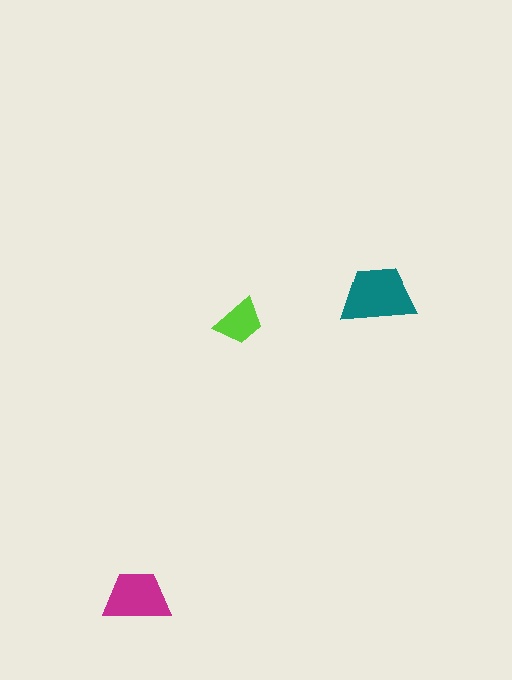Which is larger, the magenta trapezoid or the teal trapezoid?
The teal one.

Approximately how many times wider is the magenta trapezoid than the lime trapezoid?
About 1.5 times wider.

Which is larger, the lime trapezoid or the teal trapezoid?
The teal one.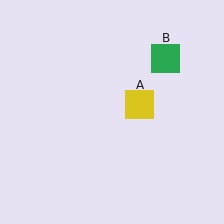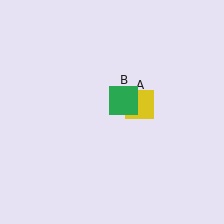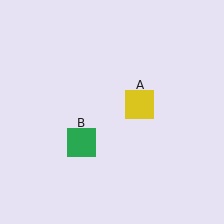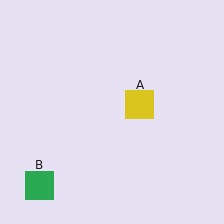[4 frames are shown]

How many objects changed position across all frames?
1 object changed position: green square (object B).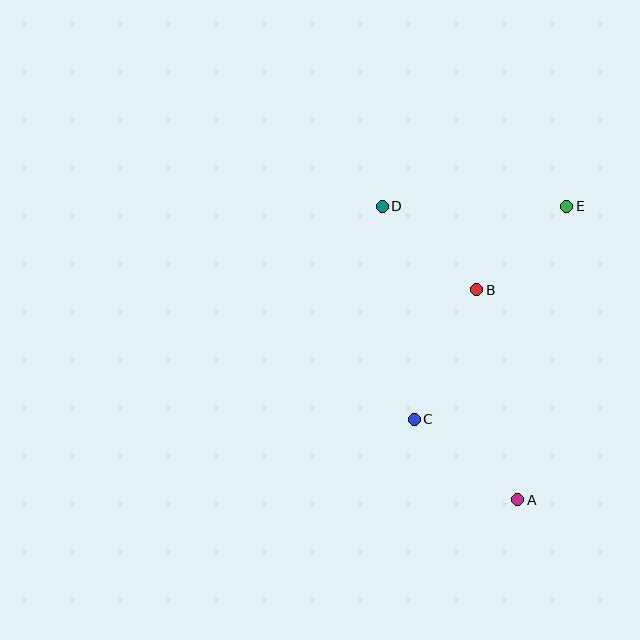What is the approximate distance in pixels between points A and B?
The distance between A and B is approximately 214 pixels.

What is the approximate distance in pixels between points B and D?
The distance between B and D is approximately 126 pixels.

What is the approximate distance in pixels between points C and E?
The distance between C and E is approximately 262 pixels.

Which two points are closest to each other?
Points B and E are closest to each other.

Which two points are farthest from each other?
Points A and D are farthest from each other.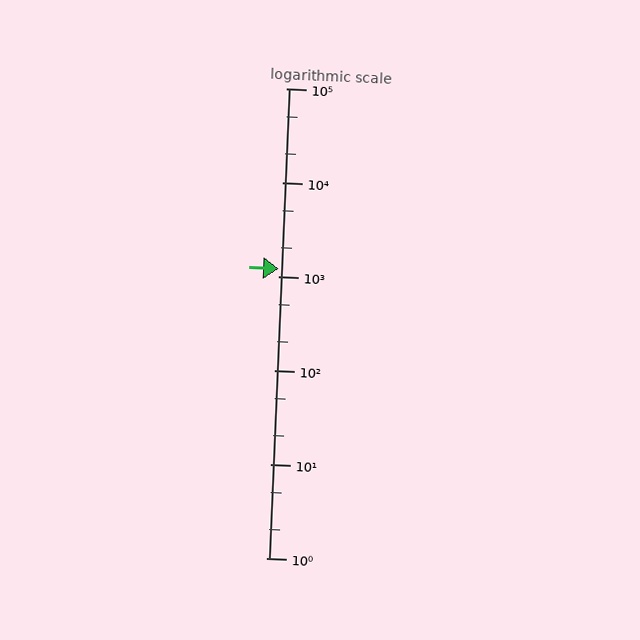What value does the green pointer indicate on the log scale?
The pointer indicates approximately 1200.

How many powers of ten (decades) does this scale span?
The scale spans 5 decades, from 1 to 100000.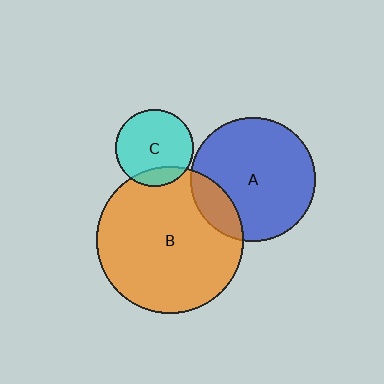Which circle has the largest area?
Circle B (orange).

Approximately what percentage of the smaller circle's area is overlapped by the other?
Approximately 15%.